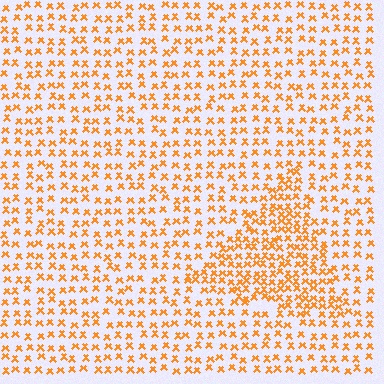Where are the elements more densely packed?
The elements are more densely packed inside the triangle boundary.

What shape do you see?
I see a triangle.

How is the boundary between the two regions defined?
The boundary is defined by a change in element density (approximately 1.8x ratio). All elements are the same color, size, and shape.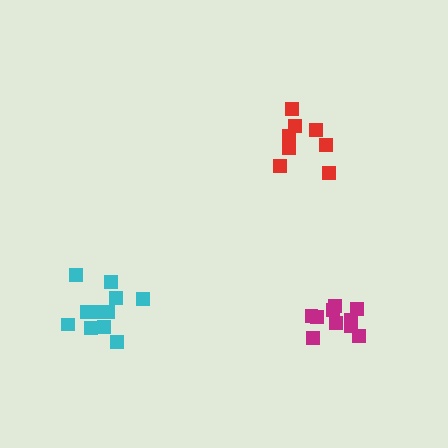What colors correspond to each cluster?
The clusters are colored: red, cyan, magenta.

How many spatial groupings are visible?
There are 3 spatial groupings.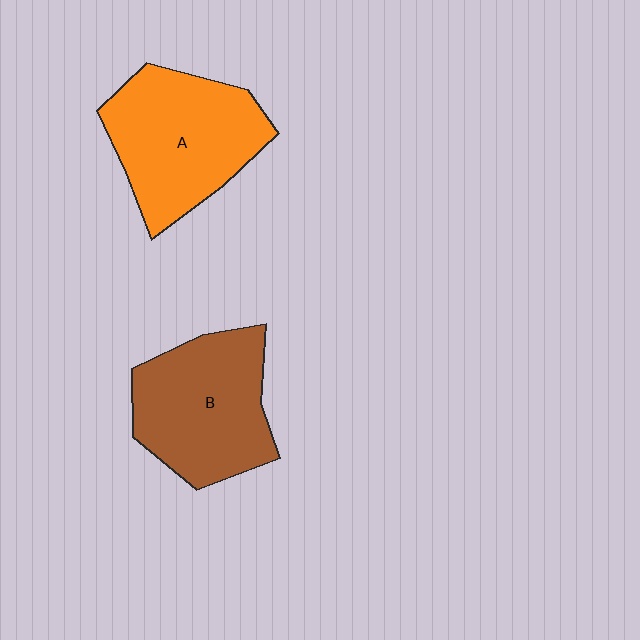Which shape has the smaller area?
Shape B (brown).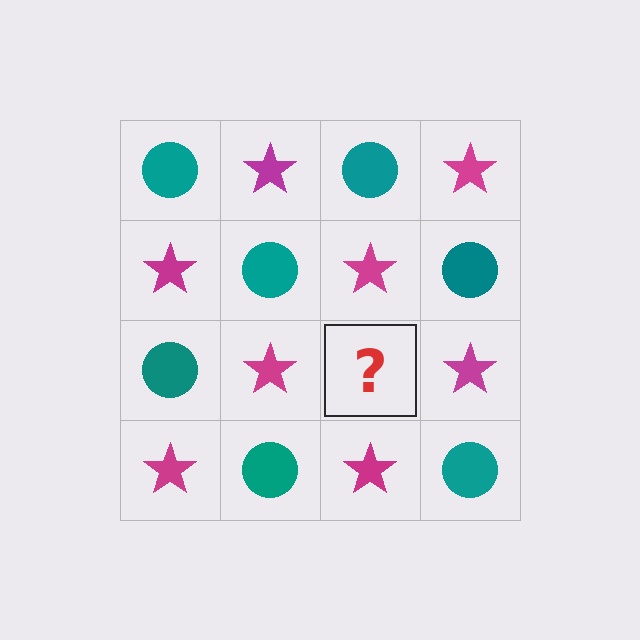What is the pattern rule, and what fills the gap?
The rule is that it alternates teal circle and magenta star in a checkerboard pattern. The gap should be filled with a teal circle.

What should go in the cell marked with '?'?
The missing cell should contain a teal circle.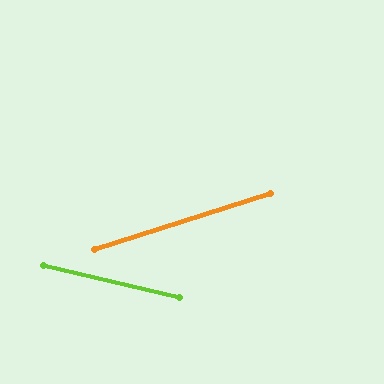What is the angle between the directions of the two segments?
Approximately 31 degrees.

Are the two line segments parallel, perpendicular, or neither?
Neither parallel nor perpendicular — they differ by about 31°.